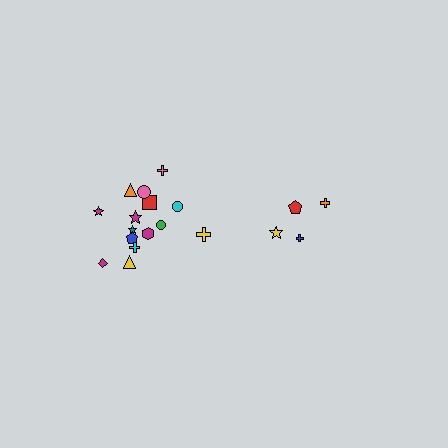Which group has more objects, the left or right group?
The left group.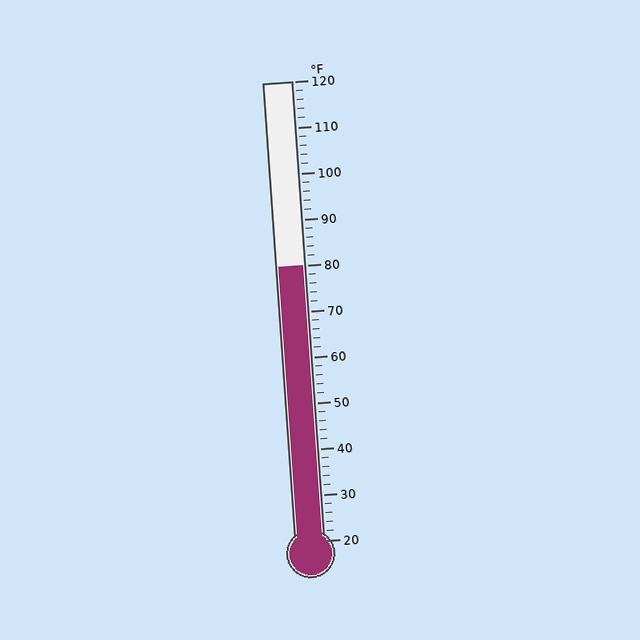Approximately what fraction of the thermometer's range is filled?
The thermometer is filled to approximately 60% of its range.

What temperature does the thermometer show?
The thermometer shows approximately 80°F.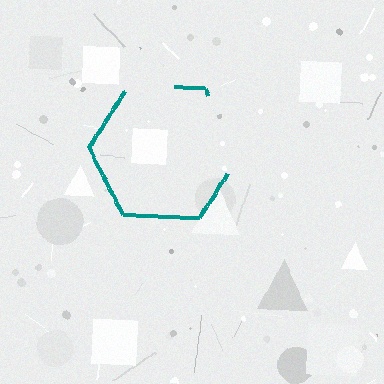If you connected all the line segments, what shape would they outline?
They would outline a hexagon.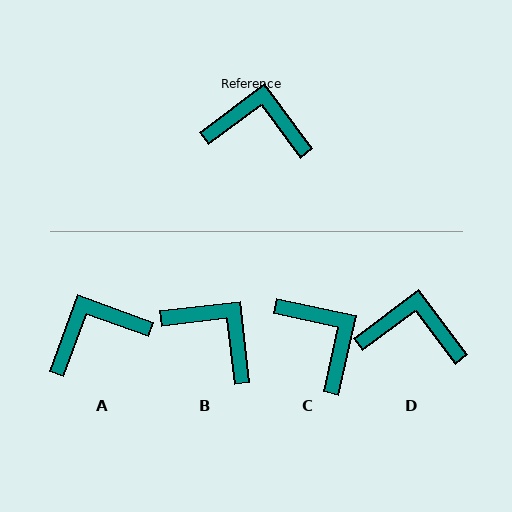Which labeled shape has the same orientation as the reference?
D.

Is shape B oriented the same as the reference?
No, it is off by about 30 degrees.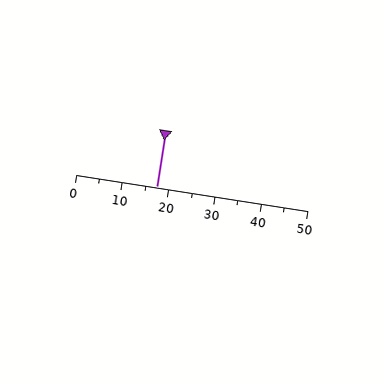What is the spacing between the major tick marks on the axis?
The major ticks are spaced 10 apart.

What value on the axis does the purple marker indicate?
The marker indicates approximately 17.5.